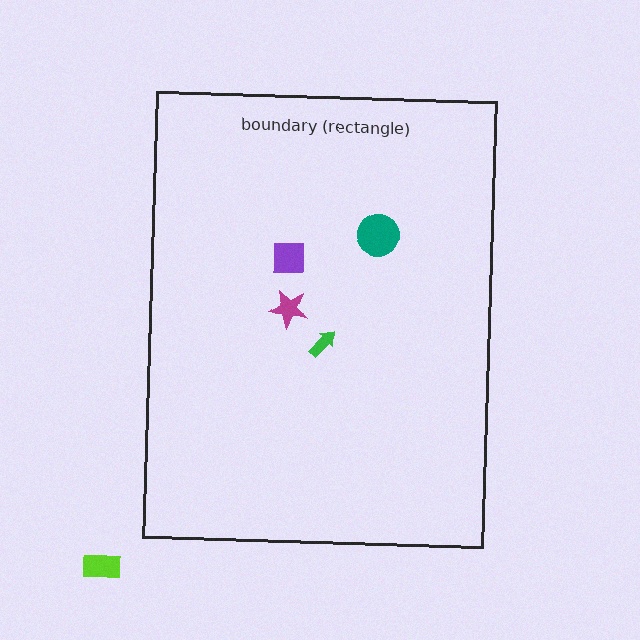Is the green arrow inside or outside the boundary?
Inside.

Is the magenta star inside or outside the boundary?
Inside.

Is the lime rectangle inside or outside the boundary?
Outside.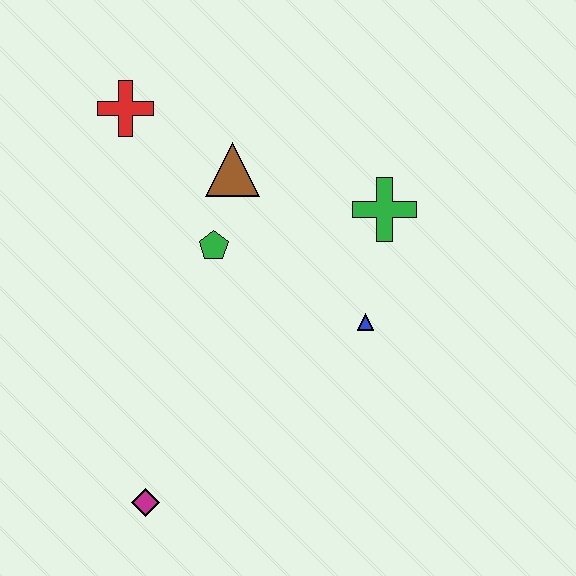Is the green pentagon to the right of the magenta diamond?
Yes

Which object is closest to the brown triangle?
The green pentagon is closest to the brown triangle.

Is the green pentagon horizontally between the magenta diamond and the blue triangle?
Yes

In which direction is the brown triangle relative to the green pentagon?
The brown triangle is above the green pentagon.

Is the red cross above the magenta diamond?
Yes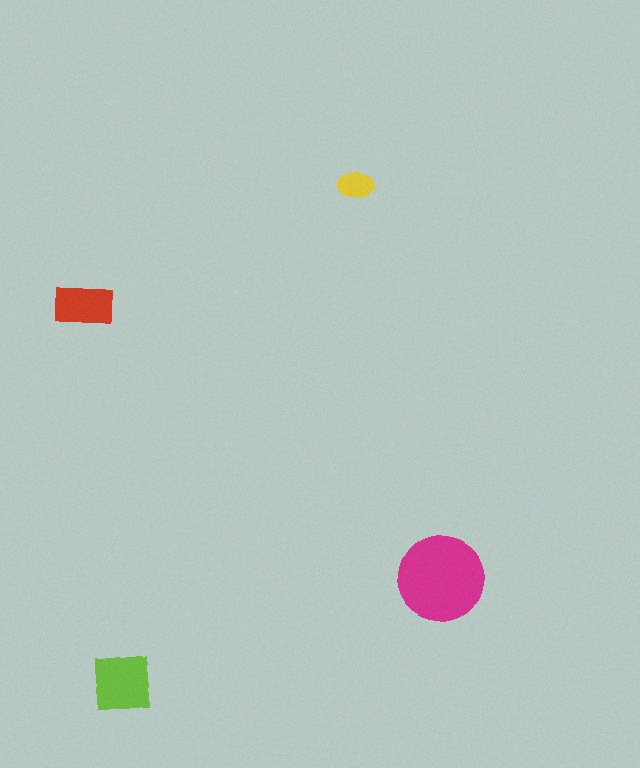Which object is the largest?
The magenta circle.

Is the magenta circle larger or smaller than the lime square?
Larger.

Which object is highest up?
The yellow ellipse is topmost.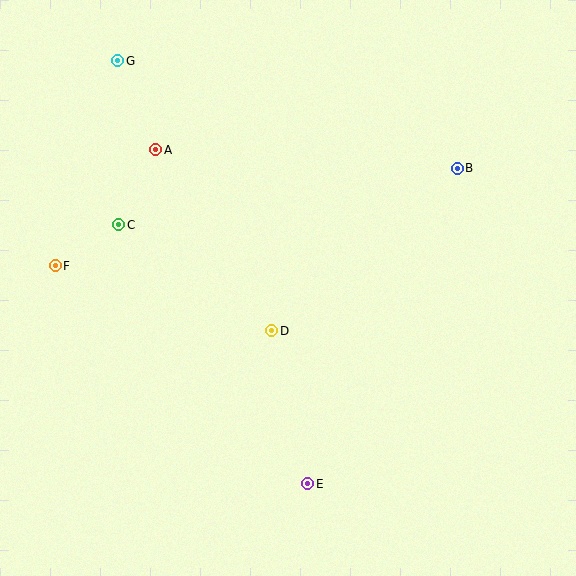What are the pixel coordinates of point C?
Point C is at (119, 225).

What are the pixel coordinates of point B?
Point B is at (457, 168).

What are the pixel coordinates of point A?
Point A is at (156, 150).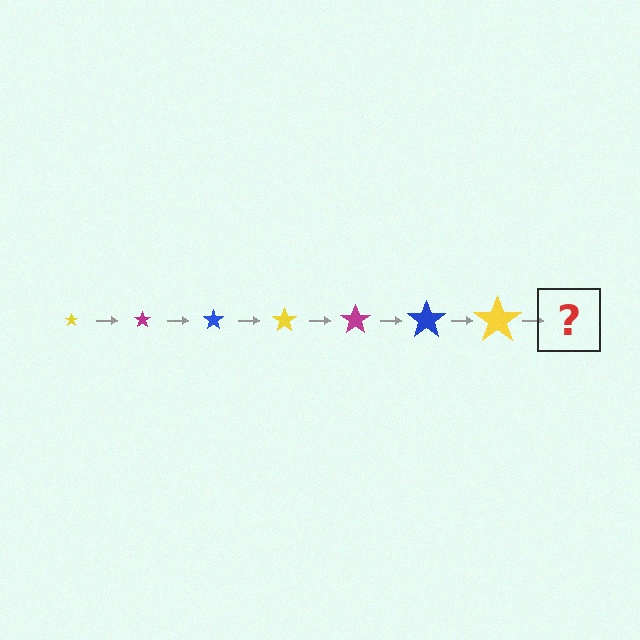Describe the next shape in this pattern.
It should be a magenta star, larger than the previous one.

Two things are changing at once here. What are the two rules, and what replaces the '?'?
The two rules are that the star grows larger each step and the color cycles through yellow, magenta, and blue. The '?' should be a magenta star, larger than the previous one.